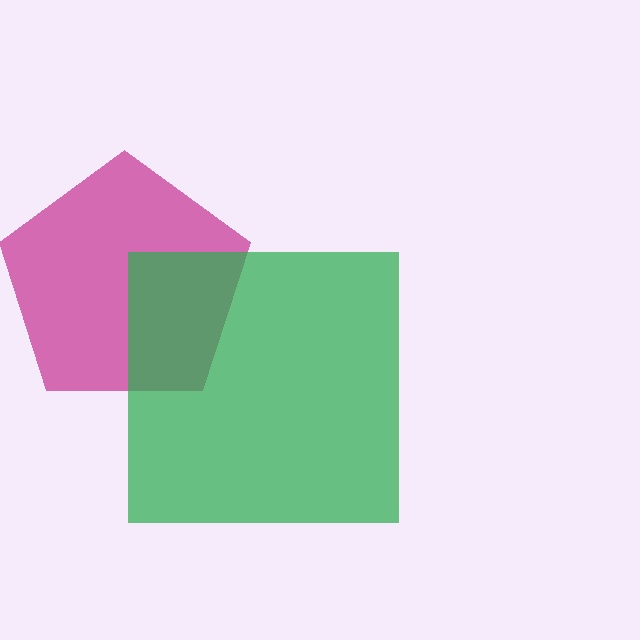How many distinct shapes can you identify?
There are 2 distinct shapes: a magenta pentagon, a green square.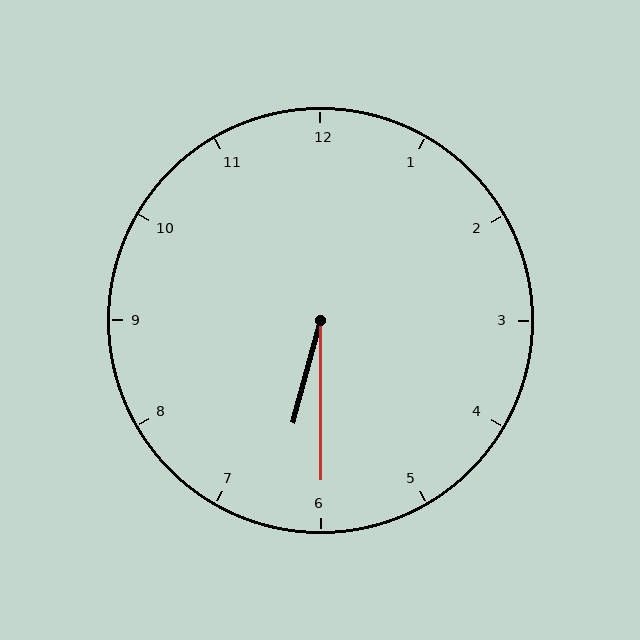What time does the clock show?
6:30.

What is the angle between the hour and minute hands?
Approximately 15 degrees.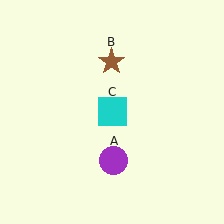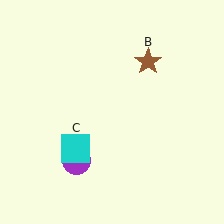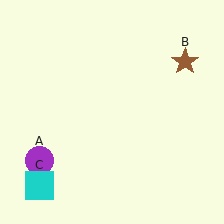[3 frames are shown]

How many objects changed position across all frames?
3 objects changed position: purple circle (object A), brown star (object B), cyan square (object C).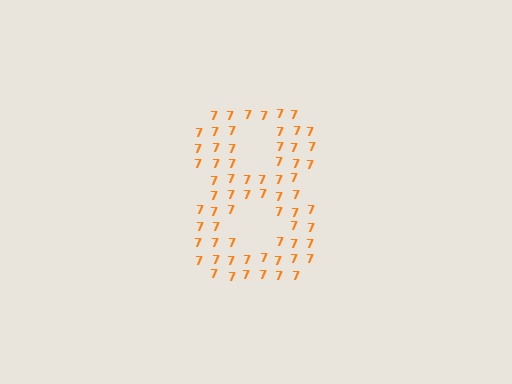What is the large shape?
The large shape is the digit 8.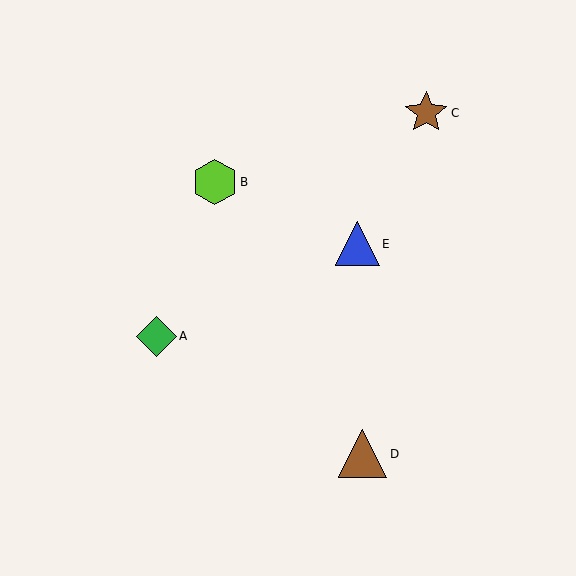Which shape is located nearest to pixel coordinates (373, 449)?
The brown triangle (labeled D) at (363, 454) is nearest to that location.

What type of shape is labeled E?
Shape E is a blue triangle.